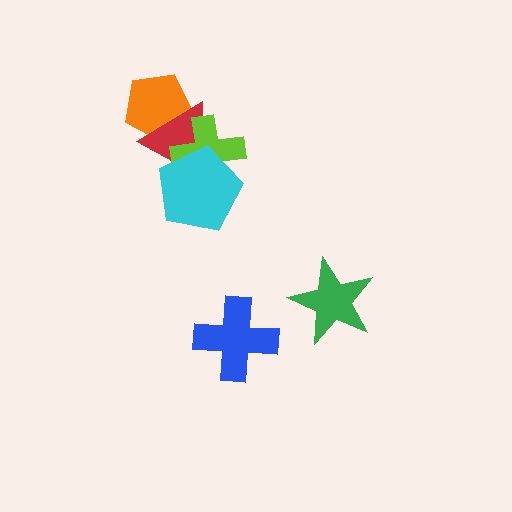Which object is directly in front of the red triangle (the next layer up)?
The lime cross is directly in front of the red triangle.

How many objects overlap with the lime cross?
2 objects overlap with the lime cross.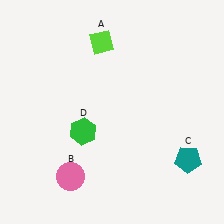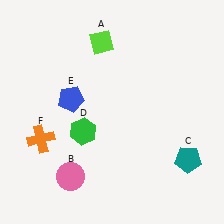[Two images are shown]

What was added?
A blue pentagon (E), an orange cross (F) were added in Image 2.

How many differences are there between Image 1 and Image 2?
There are 2 differences between the two images.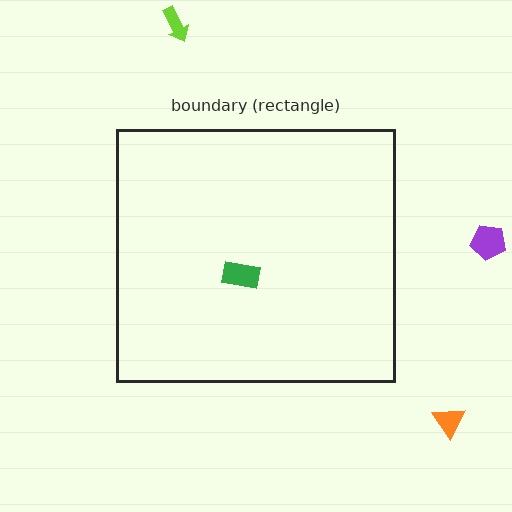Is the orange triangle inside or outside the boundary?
Outside.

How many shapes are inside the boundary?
1 inside, 3 outside.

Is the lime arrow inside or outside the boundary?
Outside.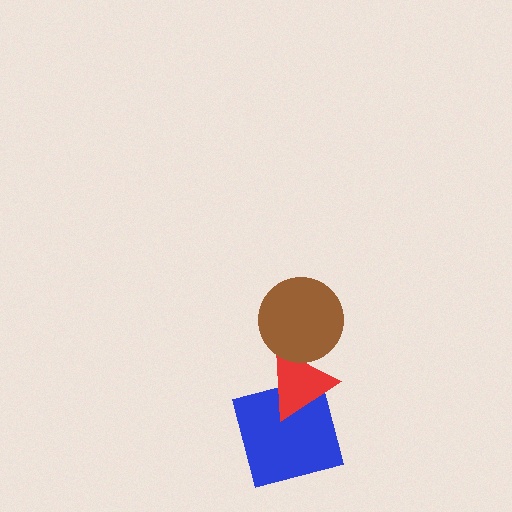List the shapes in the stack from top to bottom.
From top to bottom: the brown circle, the red triangle, the blue square.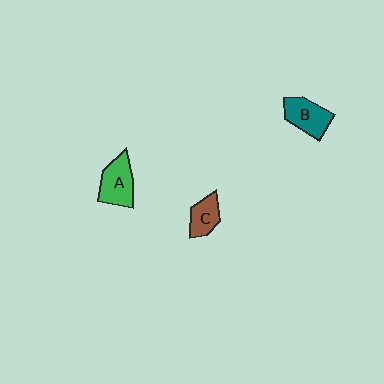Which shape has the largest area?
Shape A (green).